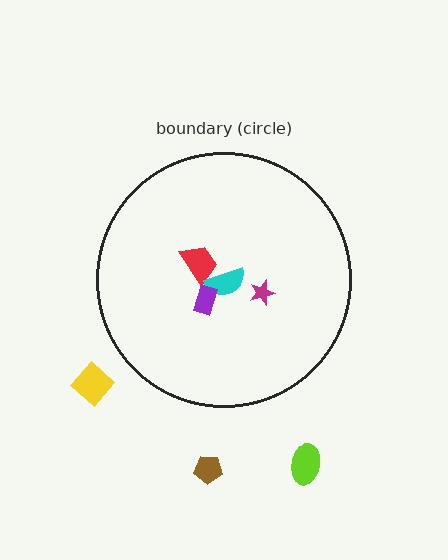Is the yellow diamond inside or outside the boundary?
Outside.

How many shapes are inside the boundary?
4 inside, 3 outside.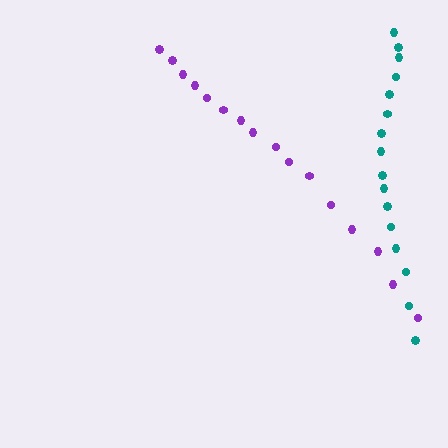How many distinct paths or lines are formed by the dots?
There are 2 distinct paths.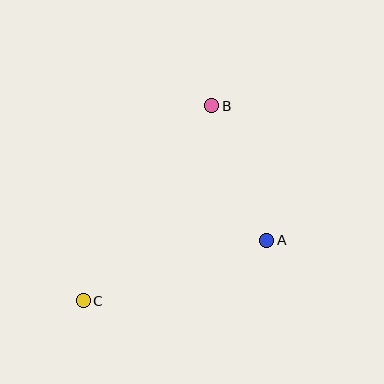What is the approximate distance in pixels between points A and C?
The distance between A and C is approximately 193 pixels.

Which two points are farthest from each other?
Points B and C are farthest from each other.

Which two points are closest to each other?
Points A and B are closest to each other.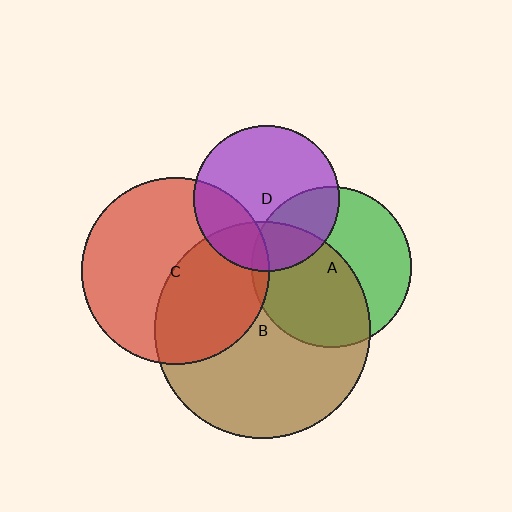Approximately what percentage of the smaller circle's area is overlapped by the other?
Approximately 30%.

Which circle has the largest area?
Circle B (brown).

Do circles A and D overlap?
Yes.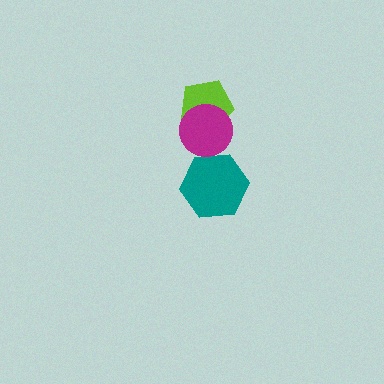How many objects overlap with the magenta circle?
1 object overlaps with the magenta circle.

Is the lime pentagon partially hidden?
Yes, it is partially covered by another shape.